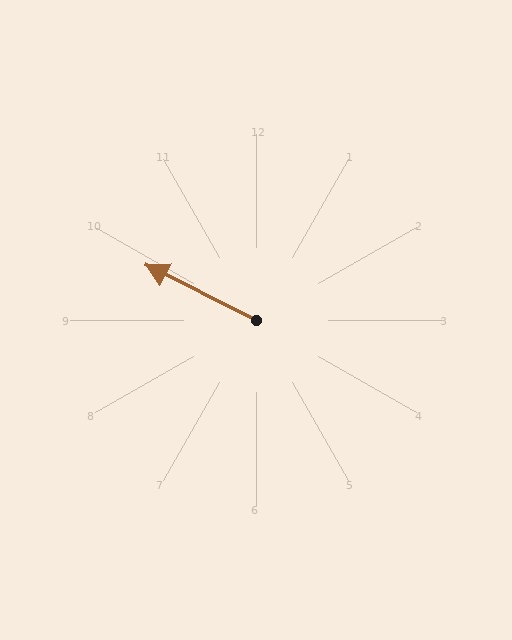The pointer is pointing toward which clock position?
Roughly 10 o'clock.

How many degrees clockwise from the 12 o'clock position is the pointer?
Approximately 297 degrees.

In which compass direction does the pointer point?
Northwest.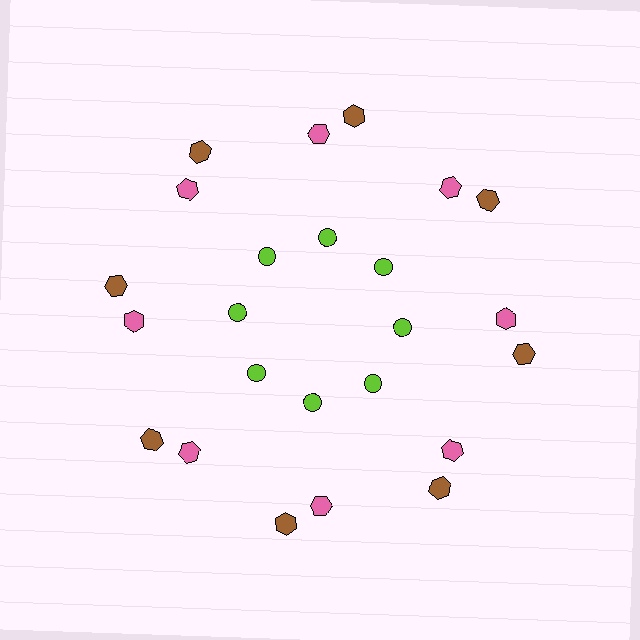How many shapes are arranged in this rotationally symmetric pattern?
There are 24 shapes, arranged in 8 groups of 3.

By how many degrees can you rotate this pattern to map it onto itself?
The pattern maps onto itself every 45 degrees of rotation.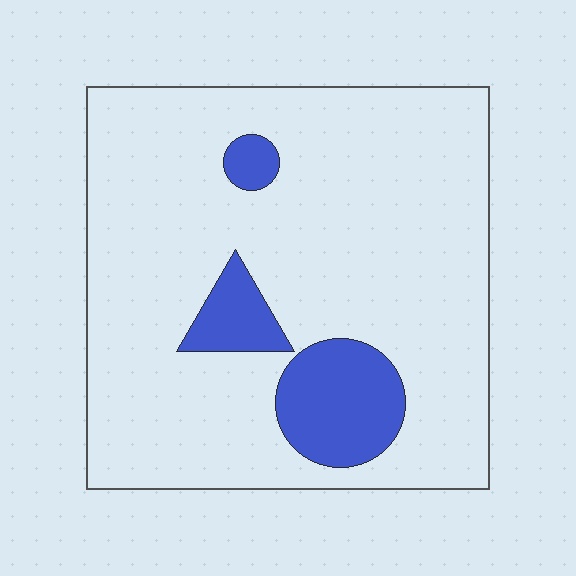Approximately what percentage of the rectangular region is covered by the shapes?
Approximately 15%.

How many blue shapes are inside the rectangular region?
3.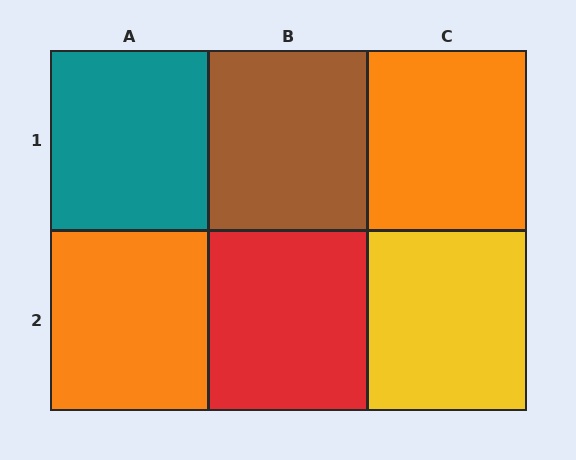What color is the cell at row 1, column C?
Orange.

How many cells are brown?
1 cell is brown.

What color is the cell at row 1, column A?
Teal.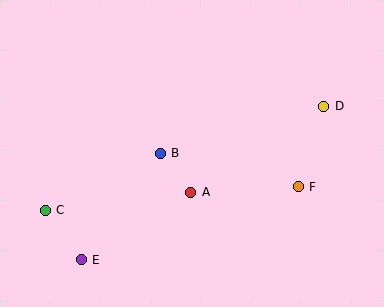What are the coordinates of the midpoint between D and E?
The midpoint between D and E is at (202, 183).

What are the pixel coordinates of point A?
Point A is at (191, 192).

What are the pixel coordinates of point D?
Point D is at (324, 106).